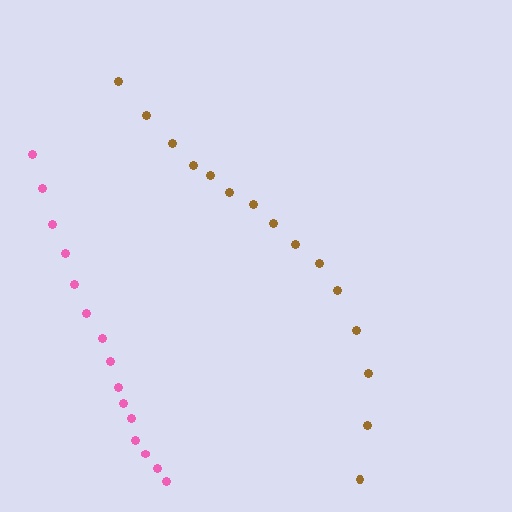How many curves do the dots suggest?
There are 2 distinct paths.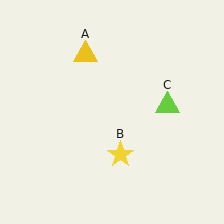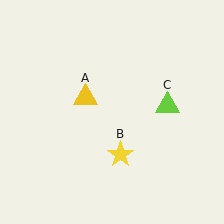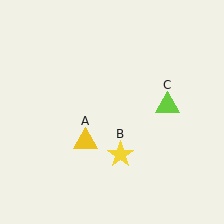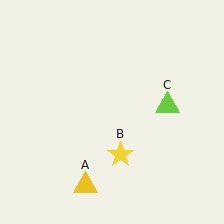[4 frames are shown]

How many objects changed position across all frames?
1 object changed position: yellow triangle (object A).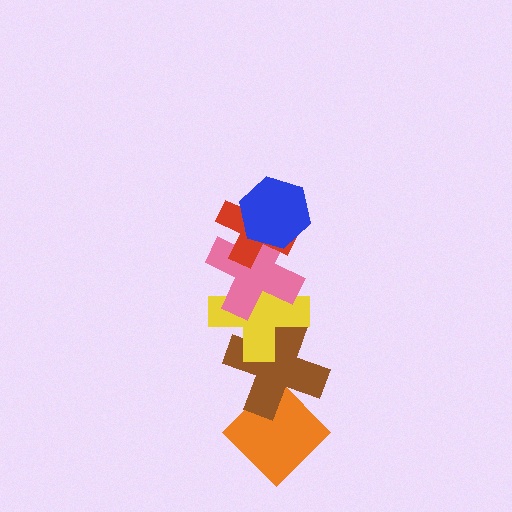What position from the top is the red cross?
The red cross is 2nd from the top.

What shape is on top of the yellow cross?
The pink cross is on top of the yellow cross.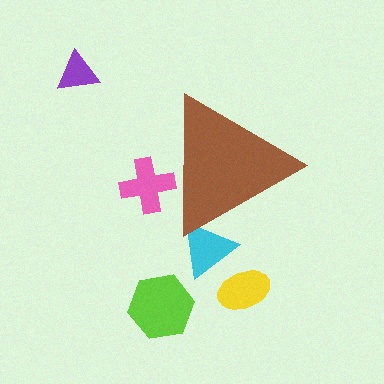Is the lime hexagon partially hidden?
No, the lime hexagon is fully visible.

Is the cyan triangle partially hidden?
Yes, the cyan triangle is partially hidden behind the brown triangle.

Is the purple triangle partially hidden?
No, the purple triangle is fully visible.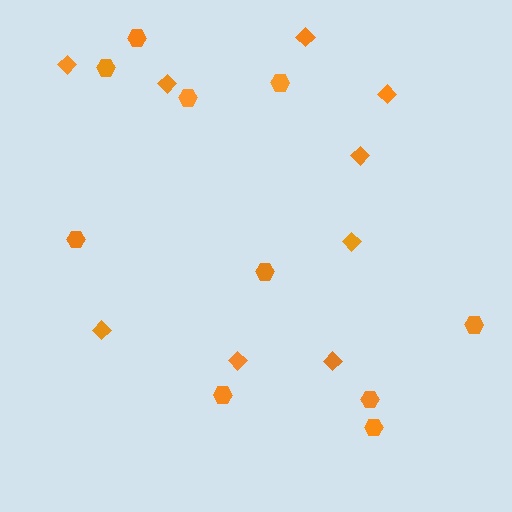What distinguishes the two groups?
There are 2 groups: one group of diamonds (9) and one group of hexagons (10).